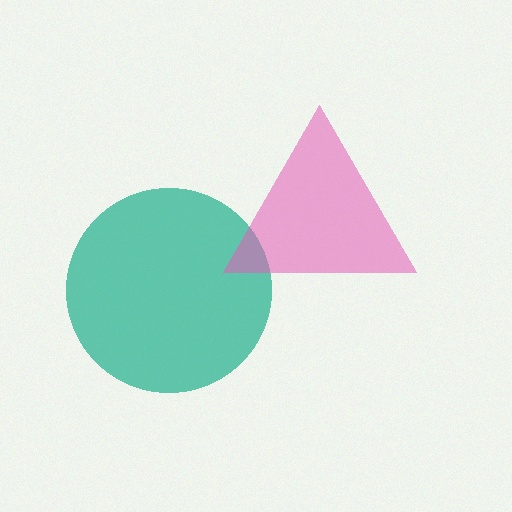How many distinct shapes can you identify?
There are 2 distinct shapes: a teal circle, a pink triangle.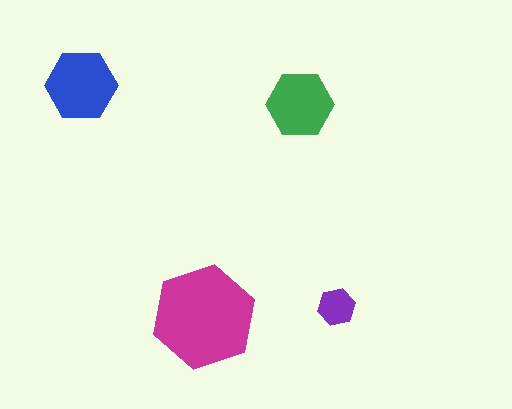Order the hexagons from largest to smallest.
the magenta one, the blue one, the green one, the purple one.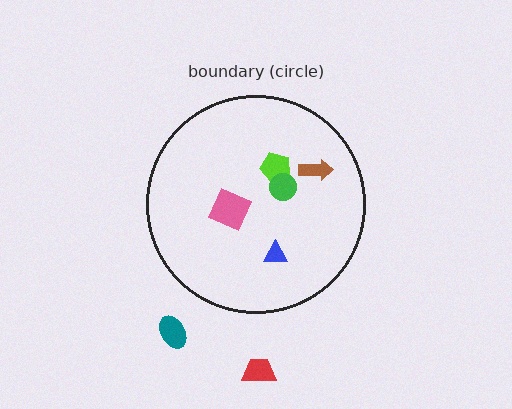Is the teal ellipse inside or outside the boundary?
Outside.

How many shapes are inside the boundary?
5 inside, 2 outside.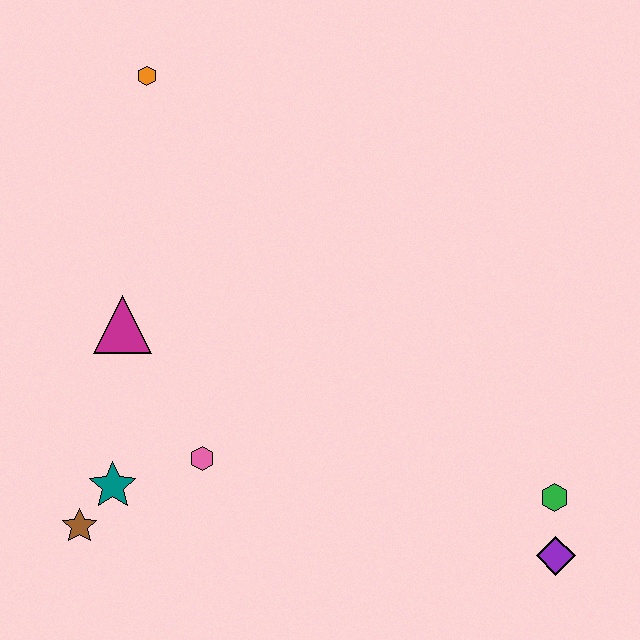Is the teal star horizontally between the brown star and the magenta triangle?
Yes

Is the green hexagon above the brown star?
Yes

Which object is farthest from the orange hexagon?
The purple diamond is farthest from the orange hexagon.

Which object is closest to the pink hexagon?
The teal star is closest to the pink hexagon.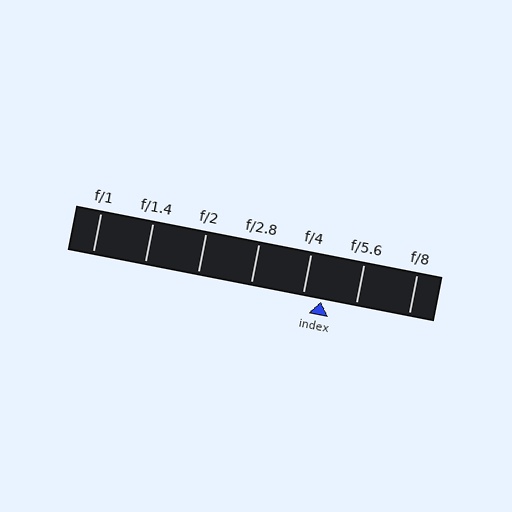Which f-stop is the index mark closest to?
The index mark is closest to f/4.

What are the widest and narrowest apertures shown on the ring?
The widest aperture shown is f/1 and the narrowest is f/8.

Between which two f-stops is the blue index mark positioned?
The index mark is between f/4 and f/5.6.